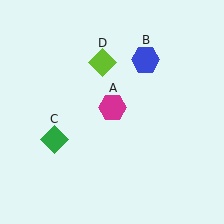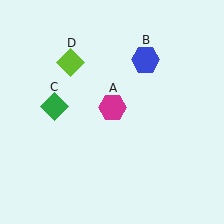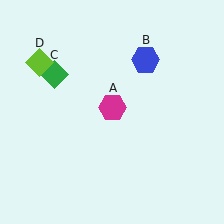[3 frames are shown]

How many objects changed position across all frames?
2 objects changed position: green diamond (object C), lime diamond (object D).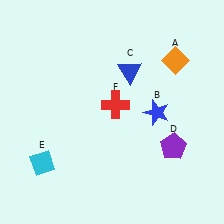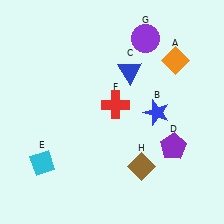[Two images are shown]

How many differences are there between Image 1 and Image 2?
There are 2 differences between the two images.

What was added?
A purple circle (G), a brown diamond (H) were added in Image 2.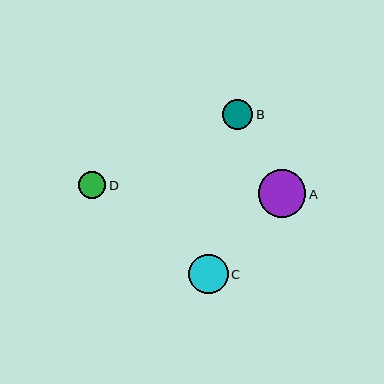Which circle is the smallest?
Circle D is the smallest with a size of approximately 27 pixels.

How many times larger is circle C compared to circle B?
Circle C is approximately 1.3 times the size of circle B.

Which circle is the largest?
Circle A is the largest with a size of approximately 48 pixels.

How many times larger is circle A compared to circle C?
Circle A is approximately 1.2 times the size of circle C.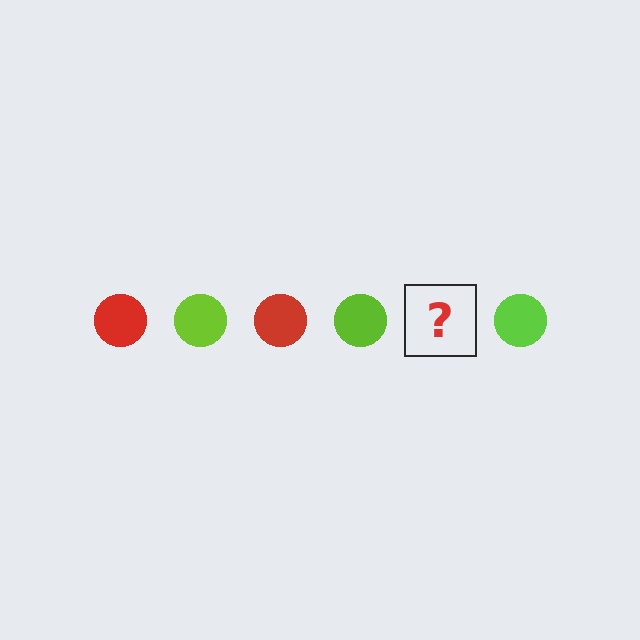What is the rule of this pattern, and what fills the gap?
The rule is that the pattern cycles through red, lime circles. The gap should be filled with a red circle.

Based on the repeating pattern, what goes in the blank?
The blank should be a red circle.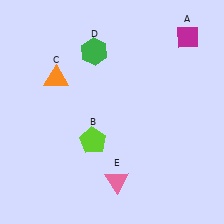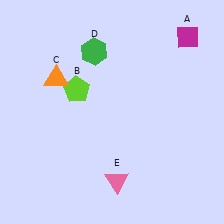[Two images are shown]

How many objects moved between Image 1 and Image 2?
1 object moved between the two images.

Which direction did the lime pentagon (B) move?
The lime pentagon (B) moved up.